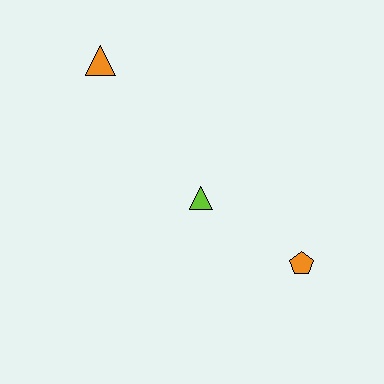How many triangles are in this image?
There are 2 triangles.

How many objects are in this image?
There are 3 objects.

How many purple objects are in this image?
There are no purple objects.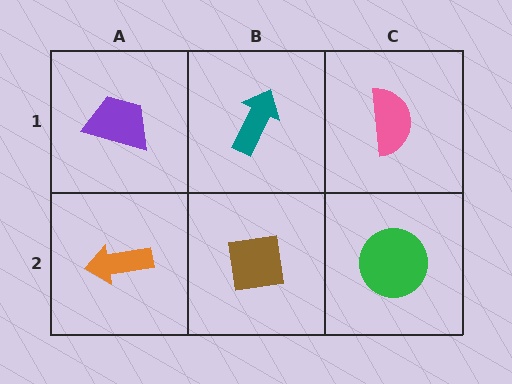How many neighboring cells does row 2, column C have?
2.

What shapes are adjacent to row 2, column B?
A teal arrow (row 1, column B), an orange arrow (row 2, column A), a green circle (row 2, column C).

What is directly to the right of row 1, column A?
A teal arrow.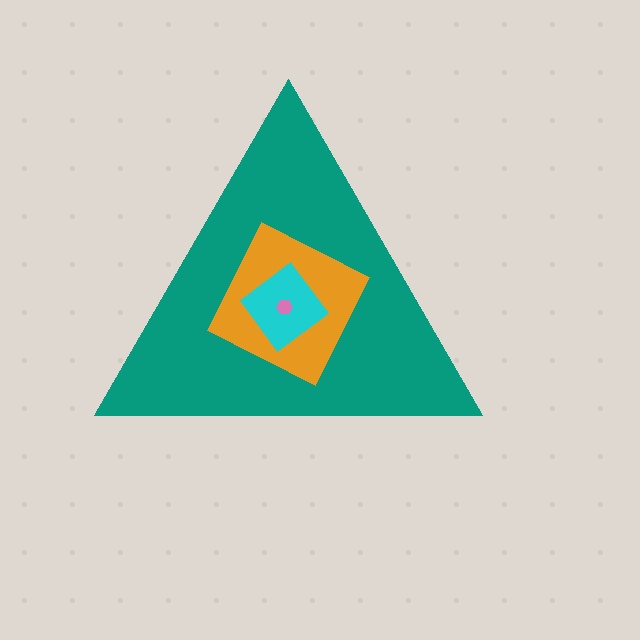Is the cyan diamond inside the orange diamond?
Yes.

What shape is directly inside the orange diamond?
The cyan diamond.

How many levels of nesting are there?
4.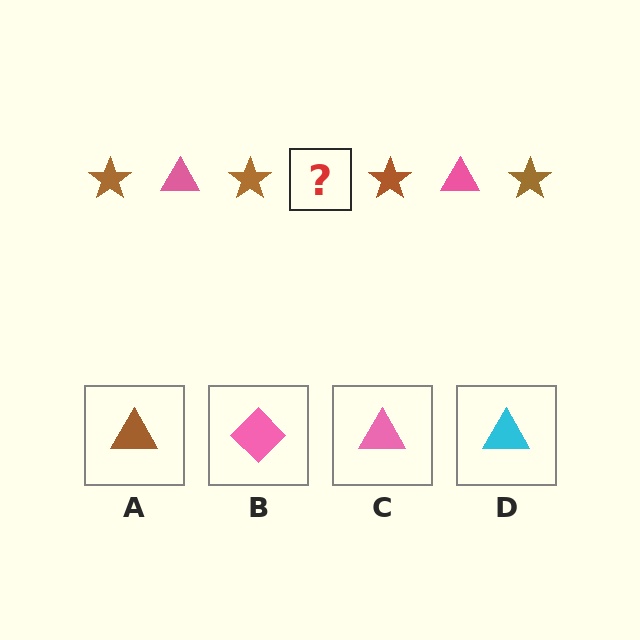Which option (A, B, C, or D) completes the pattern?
C.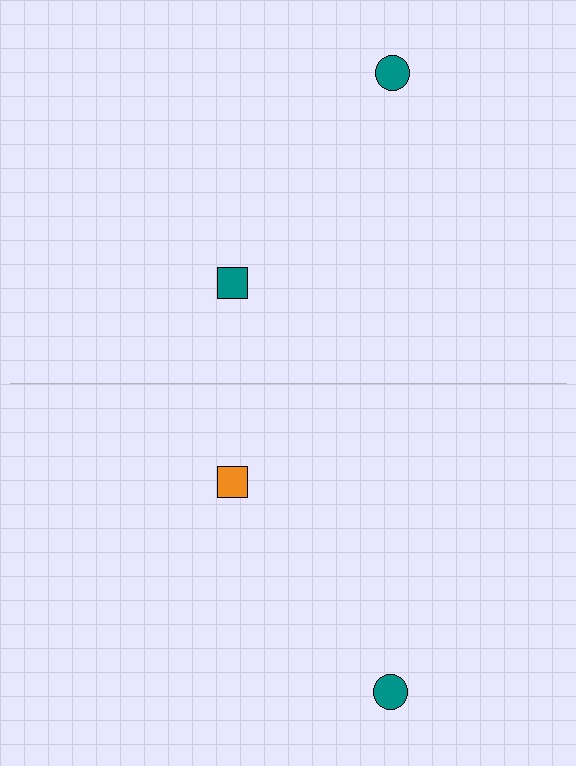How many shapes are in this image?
There are 4 shapes in this image.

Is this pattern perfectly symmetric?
No, the pattern is not perfectly symmetric. The orange square on the bottom side breaks the symmetry — its mirror counterpart is teal.